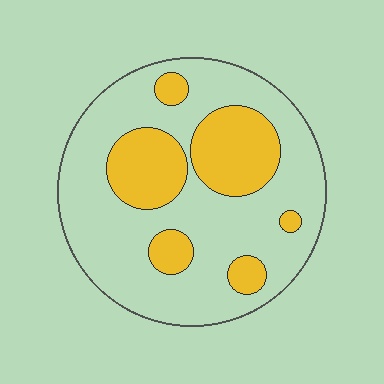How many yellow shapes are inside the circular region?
6.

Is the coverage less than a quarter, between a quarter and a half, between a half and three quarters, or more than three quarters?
Between a quarter and a half.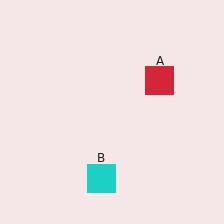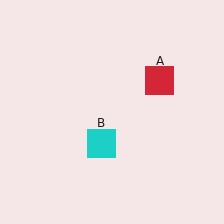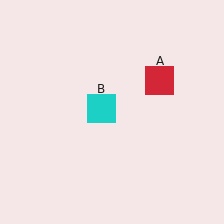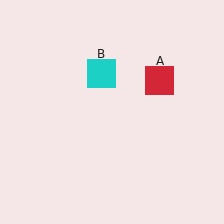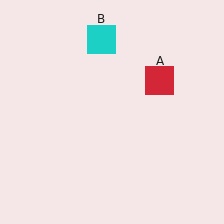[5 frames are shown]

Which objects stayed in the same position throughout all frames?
Red square (object A) remained stationary.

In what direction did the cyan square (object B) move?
The cyan square (object B) moved up.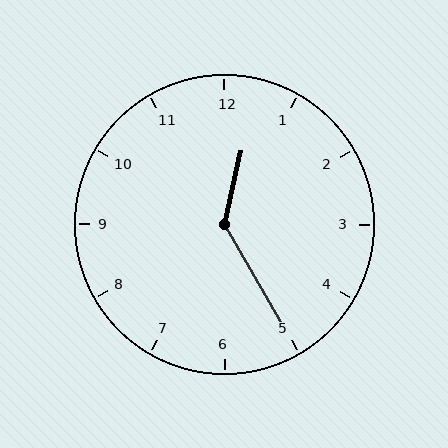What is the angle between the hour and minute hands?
Approximately 138 degrees.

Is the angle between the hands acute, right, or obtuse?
It is obtuse.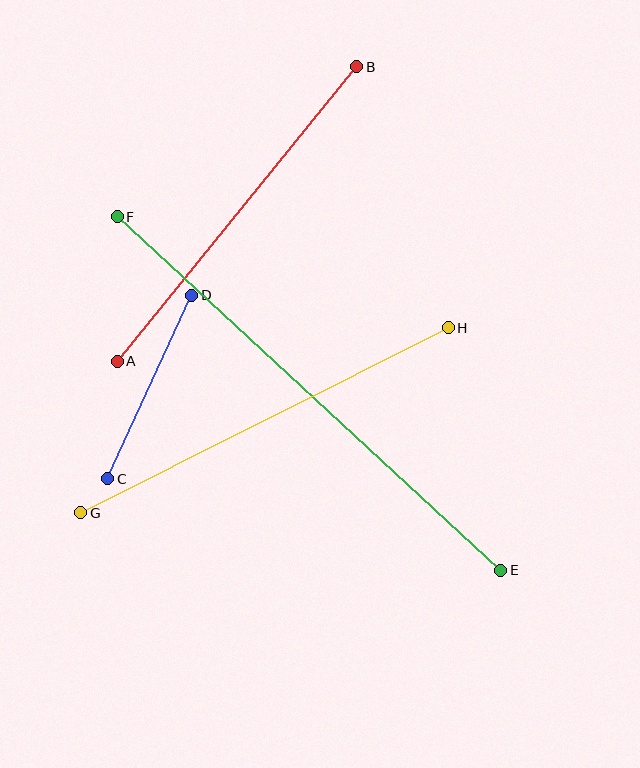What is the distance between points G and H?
The distance is approximately 411 pixels.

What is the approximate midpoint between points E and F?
The midpoint is at approximately (309, 393) pixels.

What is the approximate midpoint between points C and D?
The midpoint is at approximately (150, 387) pixels.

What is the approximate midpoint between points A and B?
The midpoint is at approximately (237, 214) pixels.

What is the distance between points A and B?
The distance is approximately 380 pixels.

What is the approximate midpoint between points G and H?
The midpoint is at approximately (265, 420) pixels.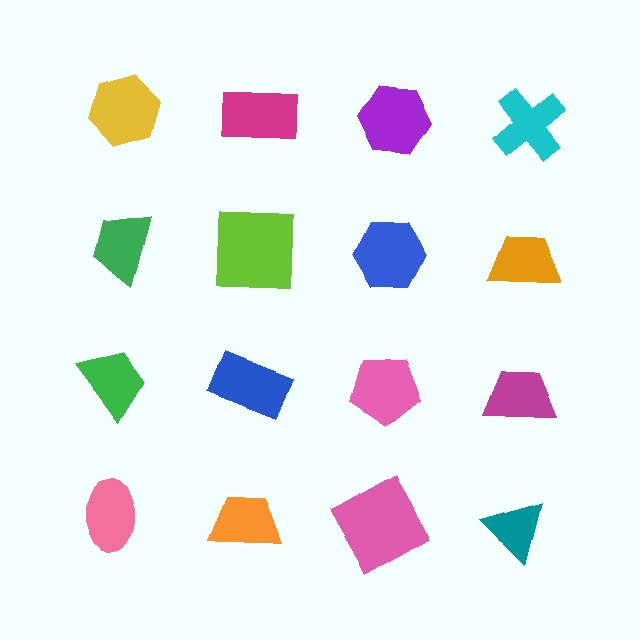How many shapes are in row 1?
4 shapes.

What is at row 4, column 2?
An orange trapezoid.